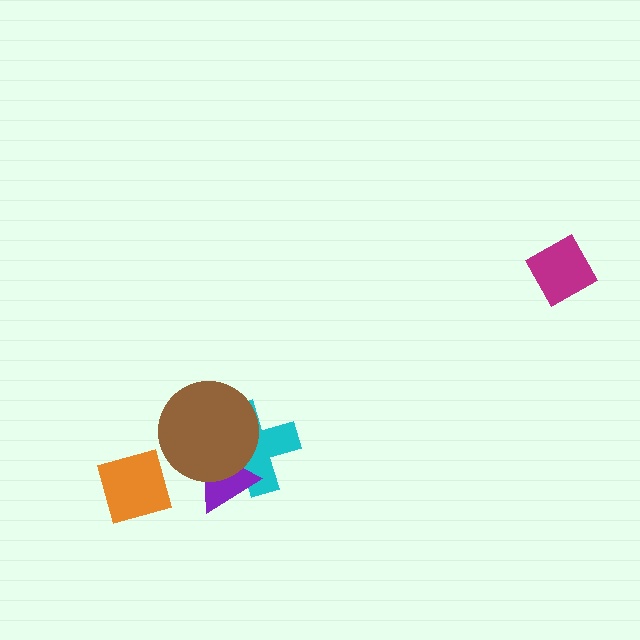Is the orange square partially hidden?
No, no other shape covers it.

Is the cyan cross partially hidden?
Yes, it is partially covered by another shape.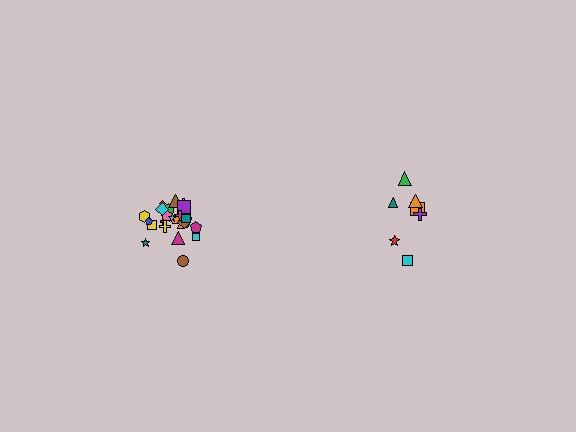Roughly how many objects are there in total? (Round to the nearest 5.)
Roughly 30 objects in total.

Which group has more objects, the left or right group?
The left group.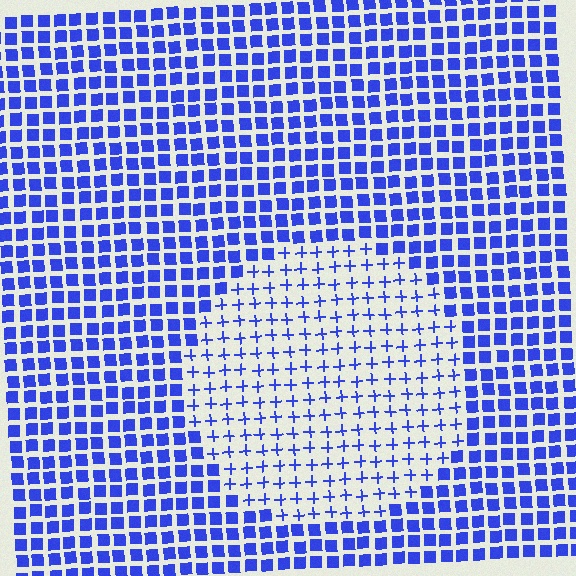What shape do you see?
I see a circle.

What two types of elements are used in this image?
The image uses plus signs inside the circle region and squares outside it.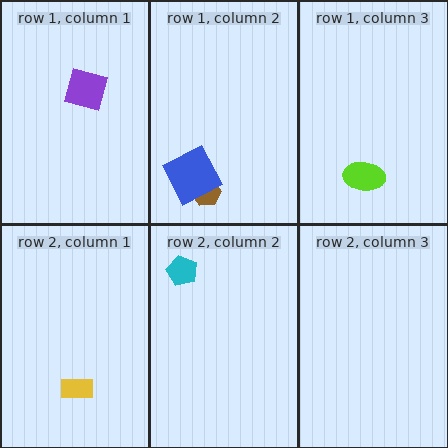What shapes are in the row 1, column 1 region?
The purple square.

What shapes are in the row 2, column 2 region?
The cyan pentagon.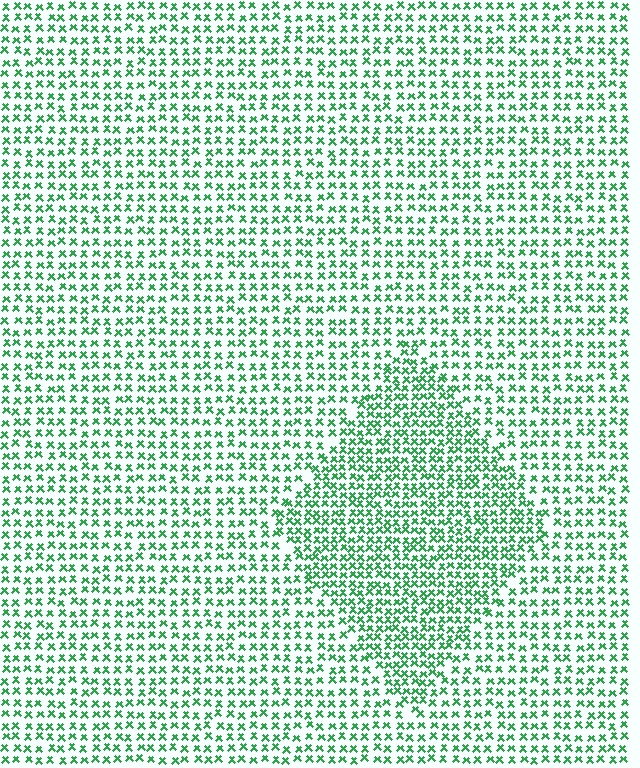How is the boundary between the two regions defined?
The boundary is defined by a change in element density (approximately 1.6x ratio). All elements are the same color, size, and shape.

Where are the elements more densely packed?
The elements are more densely packed inside the diamond boundary.